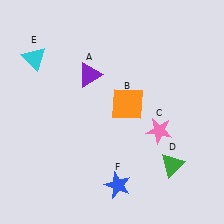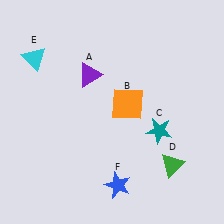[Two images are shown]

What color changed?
The star (C) changed from pink in Image 1 to teal in Image 2.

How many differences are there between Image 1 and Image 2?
There is 1 difference between the two images.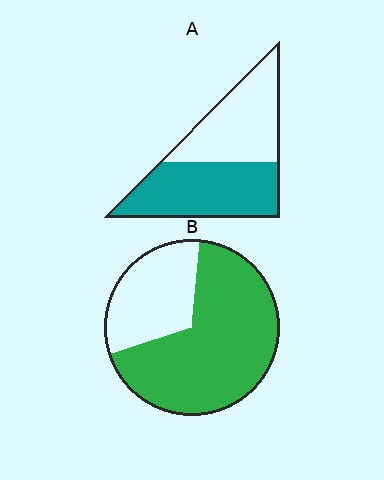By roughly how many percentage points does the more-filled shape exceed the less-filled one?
By roughly 15 percentage points (B over A).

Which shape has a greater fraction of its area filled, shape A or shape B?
Shape B.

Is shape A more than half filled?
Roughly half.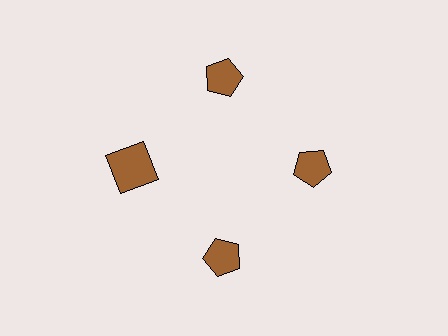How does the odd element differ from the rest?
It has a different shape: square instead of pentagon.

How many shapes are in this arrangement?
There are 4 shapes arranged in a ring pattern.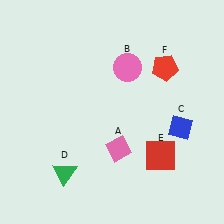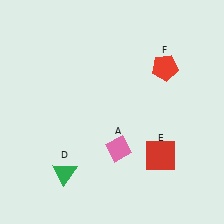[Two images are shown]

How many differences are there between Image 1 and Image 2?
There are 2 differences between the two images.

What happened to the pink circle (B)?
The pink circle (B) was removed in Image 2. It was in the top-right area of Image 1.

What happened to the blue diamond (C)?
The blue diamond (C) was removed in Image 2. It was in the bottom-right area of Image 1.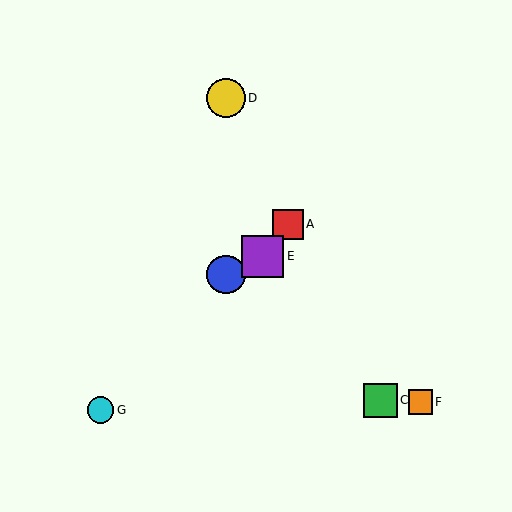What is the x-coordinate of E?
Object E is at x≈262.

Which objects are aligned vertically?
Objects B, D are aligned vertically.